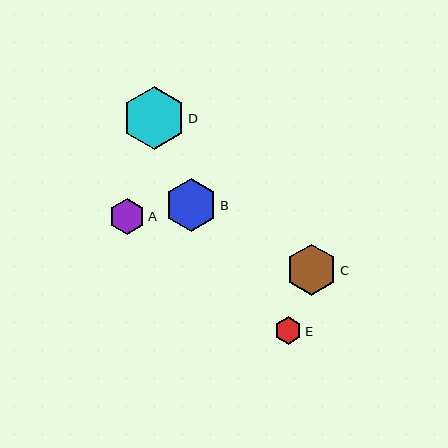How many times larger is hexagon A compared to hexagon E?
Hexagon A is approximately 1.3 times the size of hexagon E.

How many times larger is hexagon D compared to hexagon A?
Hexagon D is approximately 1.8 times the size of hexagon A.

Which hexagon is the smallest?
Hexagon E is the smallest with a size of approximately 27 pixels.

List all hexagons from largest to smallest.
From largest to smallest: D, B, C, A, E.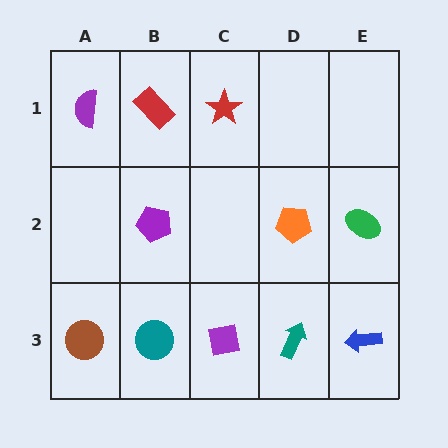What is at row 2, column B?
A purple pentagon.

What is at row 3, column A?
A brown circle.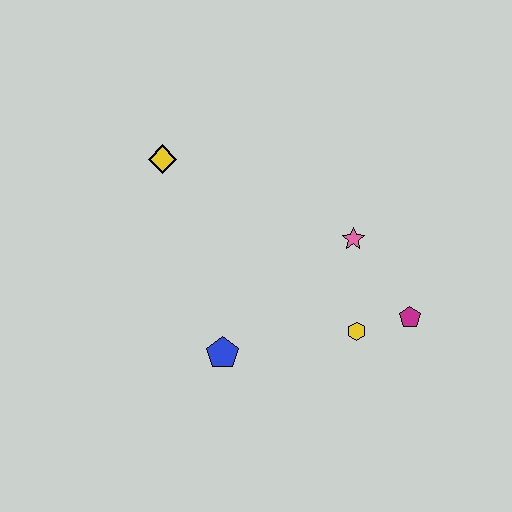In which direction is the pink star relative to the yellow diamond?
The pink star is to the right of the yellow diamond.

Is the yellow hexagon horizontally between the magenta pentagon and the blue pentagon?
Yes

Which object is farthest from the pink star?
The yellow diamond is farthest from the pink star.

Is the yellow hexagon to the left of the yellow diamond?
No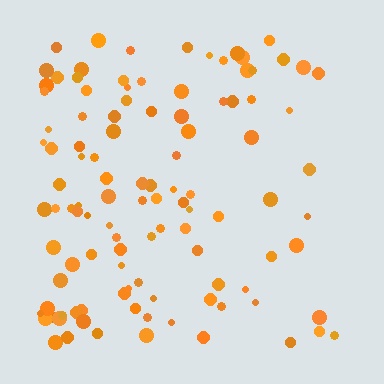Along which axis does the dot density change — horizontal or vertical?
Horizontal.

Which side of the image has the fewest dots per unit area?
The right.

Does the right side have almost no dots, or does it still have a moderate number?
Still a moderate number, just noticeably fewer than the left.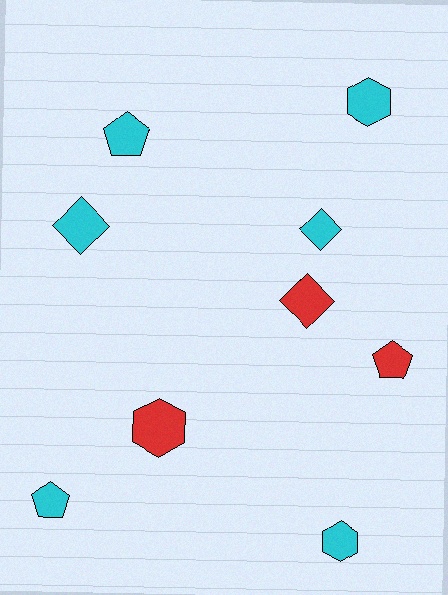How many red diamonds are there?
There is 1 red diamond.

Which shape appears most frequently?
Pentagon, with 3 objects.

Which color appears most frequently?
Cyan, with 6 objects.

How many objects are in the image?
There are 9 objects.